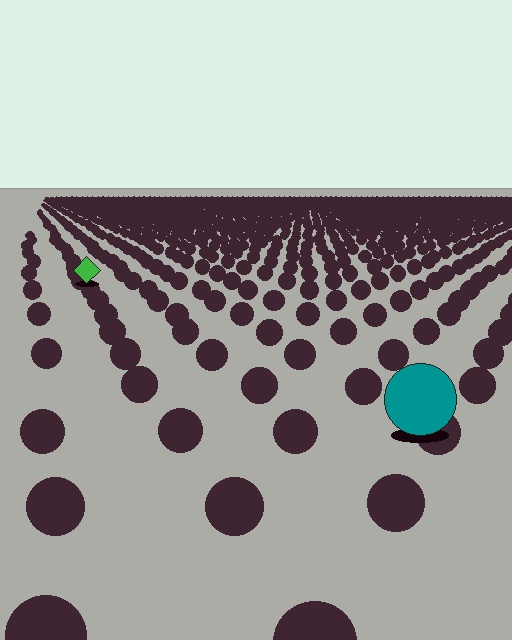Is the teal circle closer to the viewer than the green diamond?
Yes. The teal circle is closer — you can tell from the texture gradient: the ground texture is coarser near it.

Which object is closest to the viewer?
The teal circle is closest. The texture marks near it are larger and more spread out.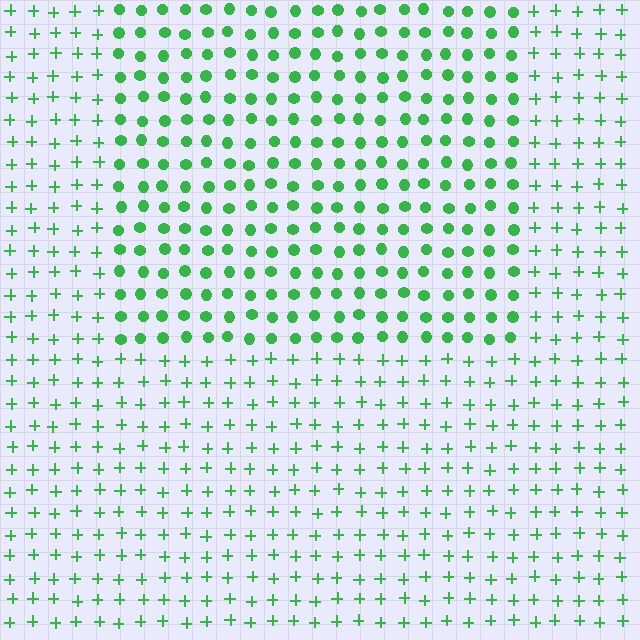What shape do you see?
I see a rectangle.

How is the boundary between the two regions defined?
The boundary is defined by a change in element shape: circles inside vs. plus signs outside. All elements share the same color and spacing.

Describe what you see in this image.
The image is filled with small green elements arranged in a uniform grid. A rectangle-shaped region contains circles, while the surrounding area contains plus signs. The boundary is defined purely by the change in element shape.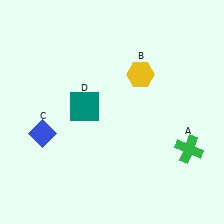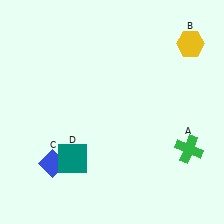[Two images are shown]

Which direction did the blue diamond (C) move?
The blue diamond (C) moved down.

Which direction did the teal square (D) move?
The teal square (D) moved down.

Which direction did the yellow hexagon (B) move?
The yellow hexagon (B) moved right.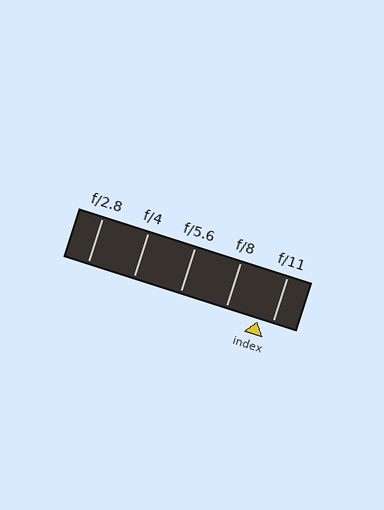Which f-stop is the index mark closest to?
The index mark is closest to f/11.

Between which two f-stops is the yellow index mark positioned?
The index mark is between f/8 and f/11.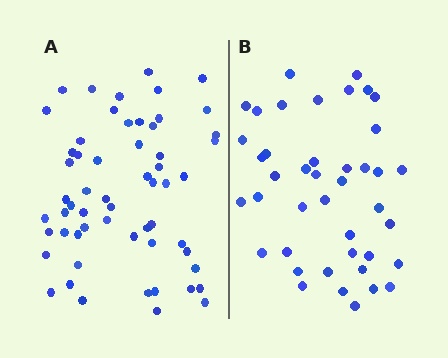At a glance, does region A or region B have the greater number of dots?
Region A (the left region) has more dots.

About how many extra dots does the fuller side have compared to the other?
Region A has approximately 15 more dots than region B.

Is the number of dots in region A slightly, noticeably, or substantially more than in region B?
Region A has noticeably more, but not dramatically so. The ratio is roughly 1.4 to 1.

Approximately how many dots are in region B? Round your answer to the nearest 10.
About 40 dots. (The exact count is 42, which rounds to 40.)